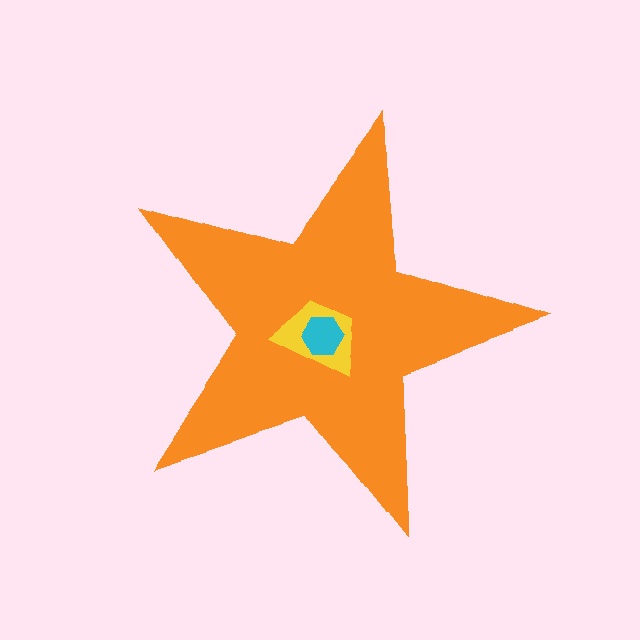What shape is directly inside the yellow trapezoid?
The cyan hexagon.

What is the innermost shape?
The cyan hexagon.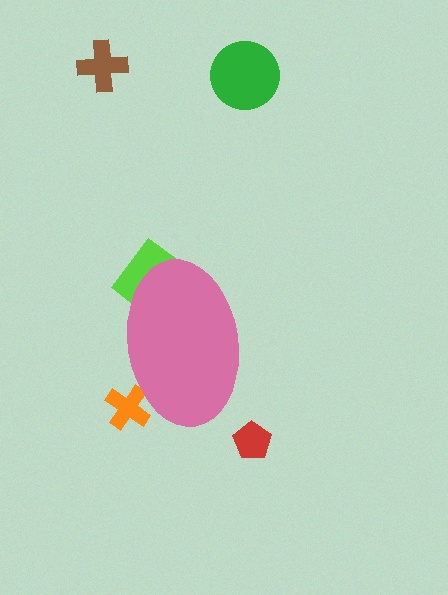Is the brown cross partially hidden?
No, the brown cross is fully visible.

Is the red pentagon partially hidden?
No, the red pentagon is fully visible.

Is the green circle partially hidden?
No, the green circle is fully visible.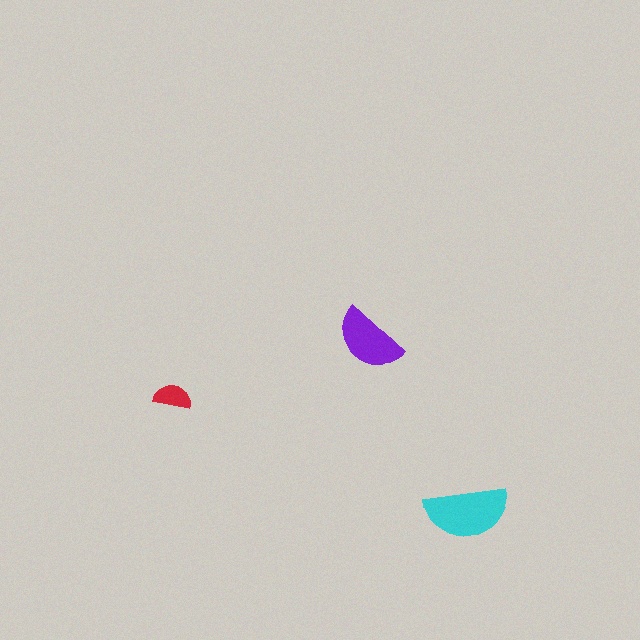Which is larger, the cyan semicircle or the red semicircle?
The cyan one.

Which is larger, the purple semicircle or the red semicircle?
The purple one.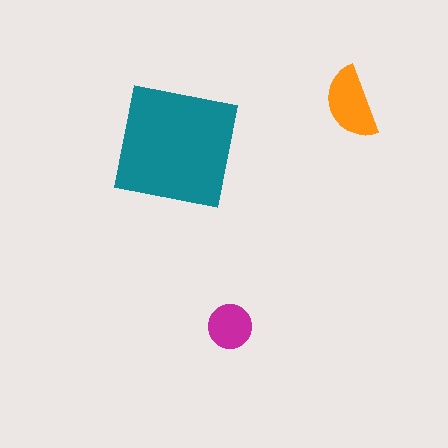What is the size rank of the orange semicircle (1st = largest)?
2nd.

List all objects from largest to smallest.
The teal square, the orange semicircle, the magenta circle.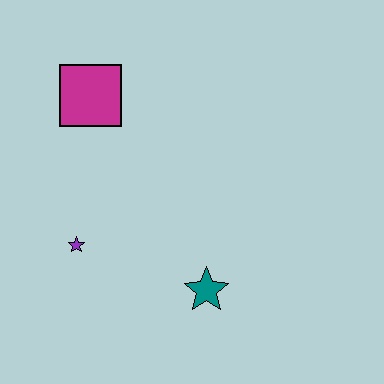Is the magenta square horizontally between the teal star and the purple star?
Yes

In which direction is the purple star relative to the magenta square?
The purple star is below the magenta square.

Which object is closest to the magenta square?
The purple star is closest to the magenta square.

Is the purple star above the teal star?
Yes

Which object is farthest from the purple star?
The magenta square is farthest from the purple star.